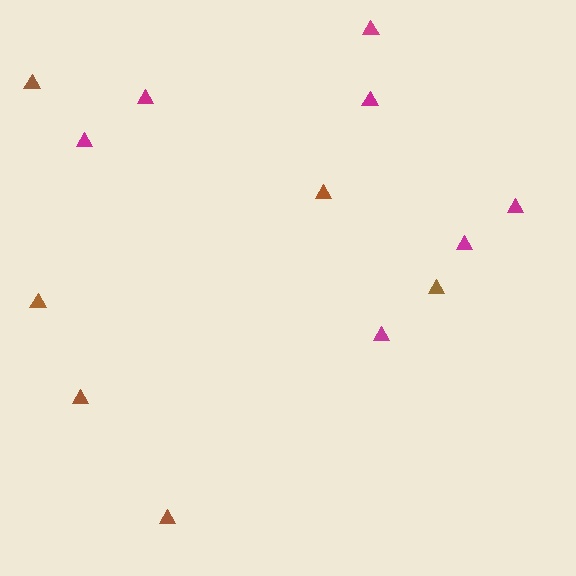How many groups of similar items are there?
There are 2 groups: one group of brown triangles (6) and one group of magenta triangles (7).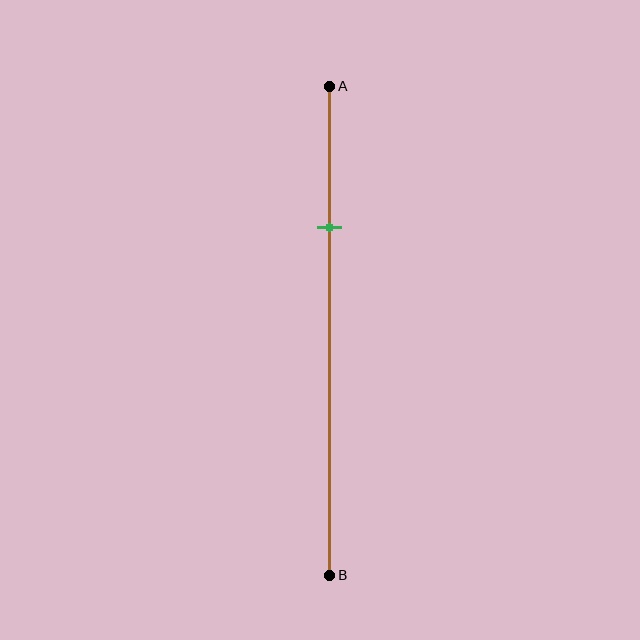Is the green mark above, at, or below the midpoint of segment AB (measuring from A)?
The green mark is above the midpoint of segment AB.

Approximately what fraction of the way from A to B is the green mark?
The green mark is approximately 30% of the way from A to B.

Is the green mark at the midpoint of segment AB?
No, the mark is at about 30% from A, not at the 50% midpoint.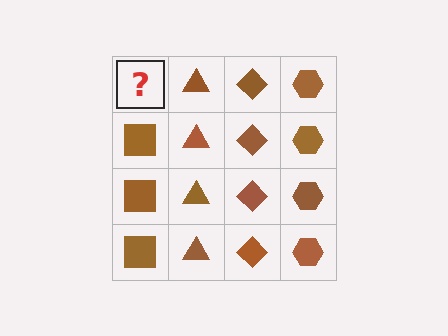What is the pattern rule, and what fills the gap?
The rule is that each column has a consistent shape. The gap should be filled with a brown square.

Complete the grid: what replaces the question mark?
The question mark should be replaced with a brown square.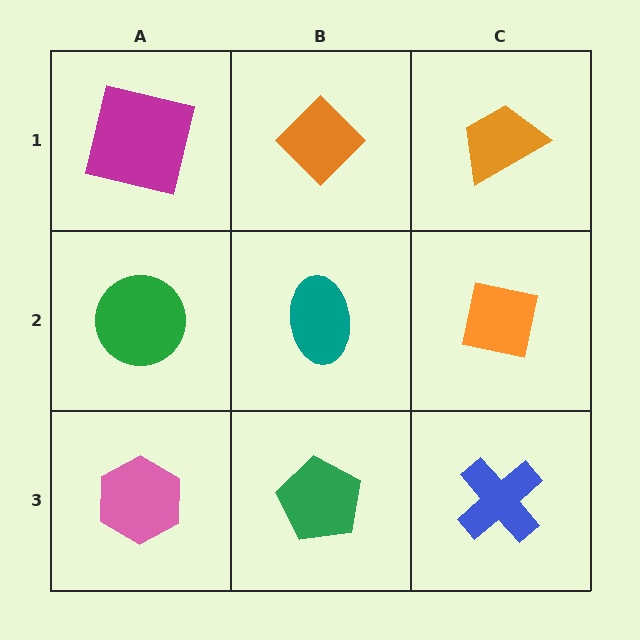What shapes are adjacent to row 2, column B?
An orange diamond (row 1, column B), a green pentagon (row 3, column B), a green circle (row 2, column A), an orange square (row 2, column C).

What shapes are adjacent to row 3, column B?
A teal ellipse (row 2, column B), a pink hexagon (row 3, column A), a blue cross (row 3, column C).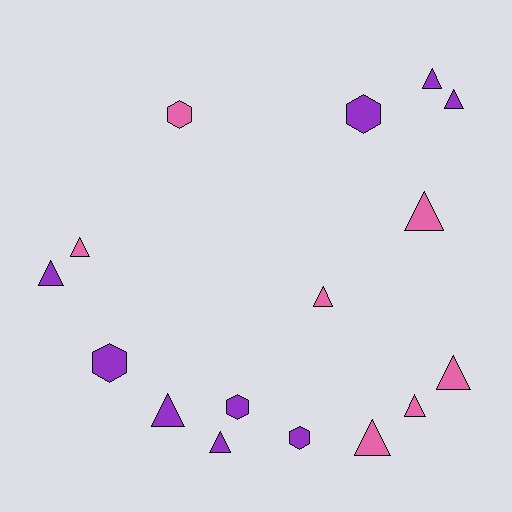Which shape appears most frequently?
Triangle, with 11 objects.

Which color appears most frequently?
Purple, with 9 objects.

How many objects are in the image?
There are 16 objects.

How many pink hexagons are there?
There is 1 pink hexagon.